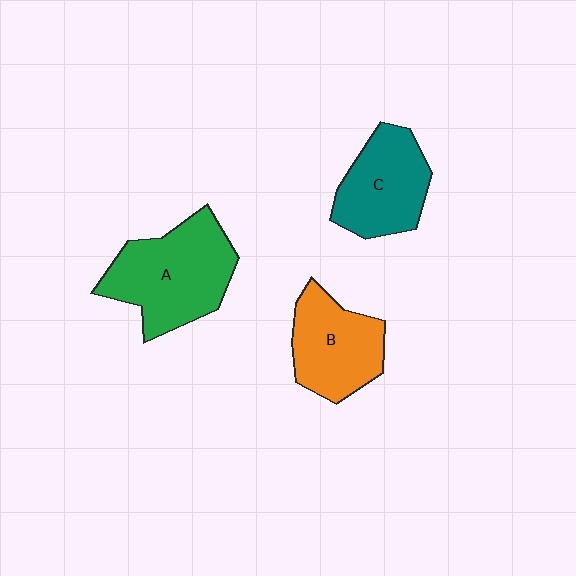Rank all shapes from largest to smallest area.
From largest to smallest: A (green), C (teal), B (orange).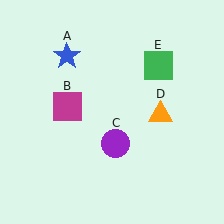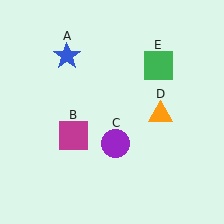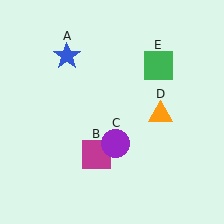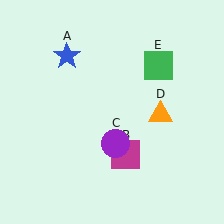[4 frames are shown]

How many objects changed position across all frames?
1 object changed position: magenta square (object B).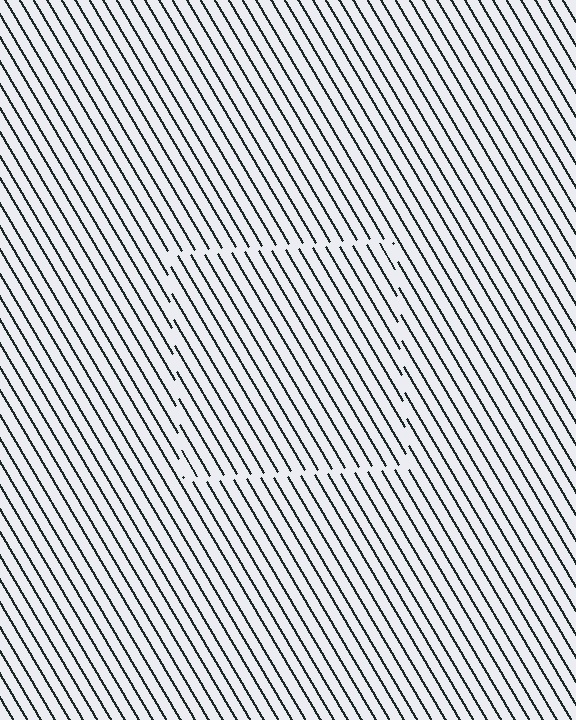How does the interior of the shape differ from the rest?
The interior of the shape contains the same grating, shifted by half a period — the contour is defined by the phase discontinuity where line-ends from the inner and outer gratings abut.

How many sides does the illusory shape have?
4 sides — the line-ends trace a square.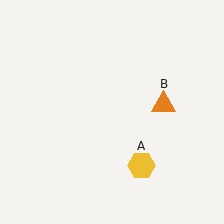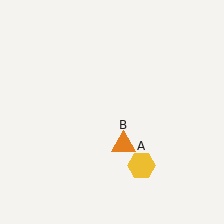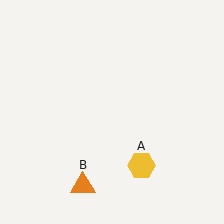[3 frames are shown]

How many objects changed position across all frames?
1 object changed position: orange triangle (object B).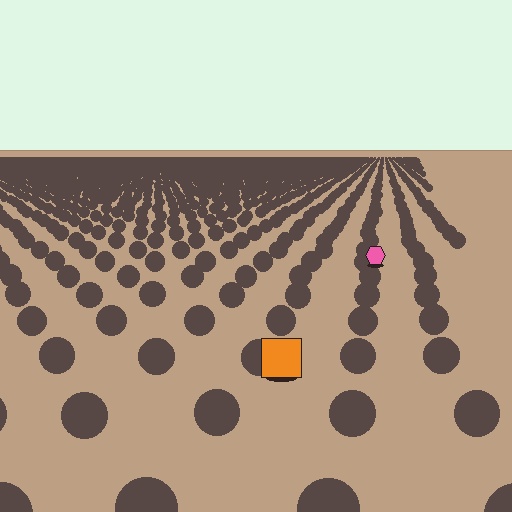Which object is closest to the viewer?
The orange square is closest. The texture marks near it are larger and more spread out.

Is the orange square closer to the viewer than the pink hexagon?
Yes. The orange square is closer — you can tell from the texture gradient: the ground texture is coarser near it.